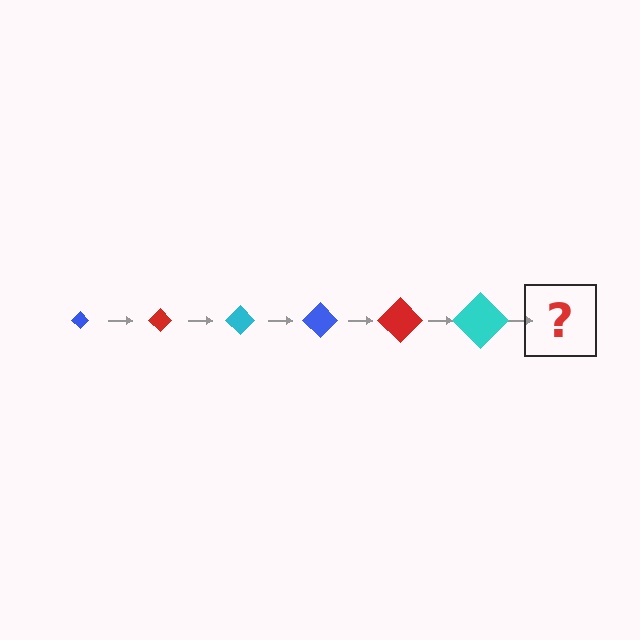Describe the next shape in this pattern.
It should be a blue diamond, larger than the previous one.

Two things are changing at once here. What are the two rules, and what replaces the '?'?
The two rules are that the diamond grows larger each step and the color cycles through blue, red, and cyan. The '?' should be a blue diamond, larger than the previous one.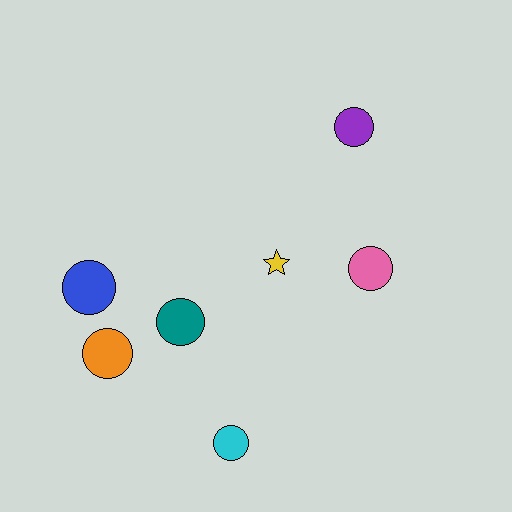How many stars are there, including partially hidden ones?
There is 1 star.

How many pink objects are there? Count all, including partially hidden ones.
There is 1 pink object.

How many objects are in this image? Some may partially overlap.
There are 7 objects.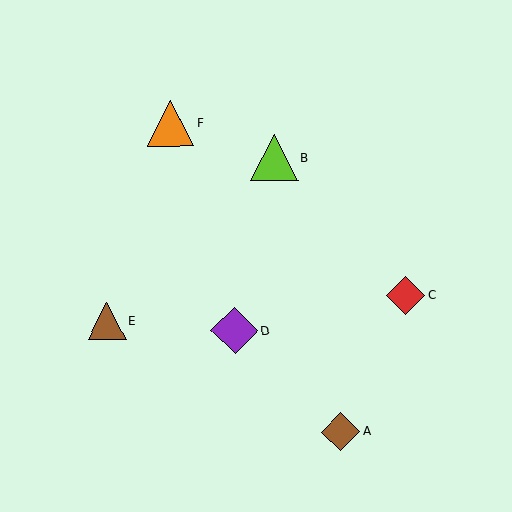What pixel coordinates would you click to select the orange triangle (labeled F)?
Click at (171, 123) to select the orange triangle F.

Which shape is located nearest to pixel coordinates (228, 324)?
The purple diamond (labeled D) at (235, 331) is nearest to that location.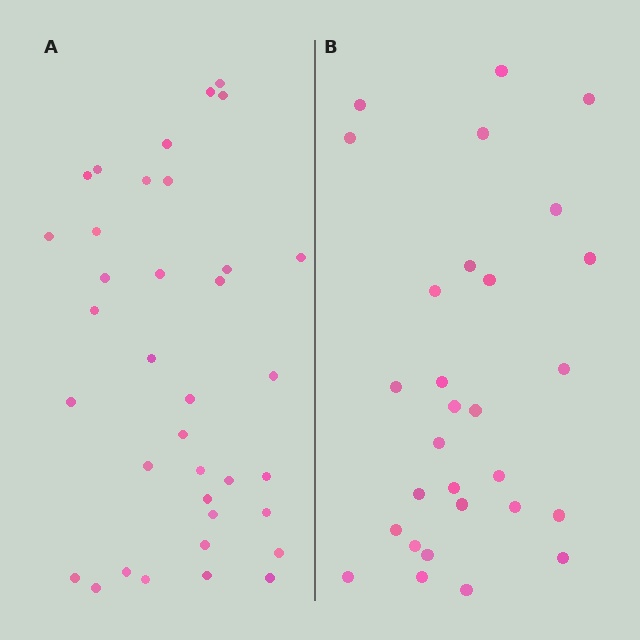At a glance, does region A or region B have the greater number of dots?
Region A (the left region) has more dots.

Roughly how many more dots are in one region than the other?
Region A has roughly 8 or so more dots than region B.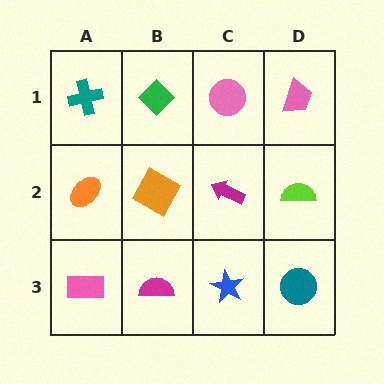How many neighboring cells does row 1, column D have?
2.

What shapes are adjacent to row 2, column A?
A teal cross (row 1, column A), a pink rectangle (row 3, column A), an orange square (row 2, column B).